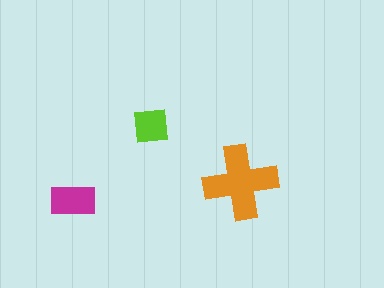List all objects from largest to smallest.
The orange cross, the magenta rectangle, the lime square.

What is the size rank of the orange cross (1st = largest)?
1st.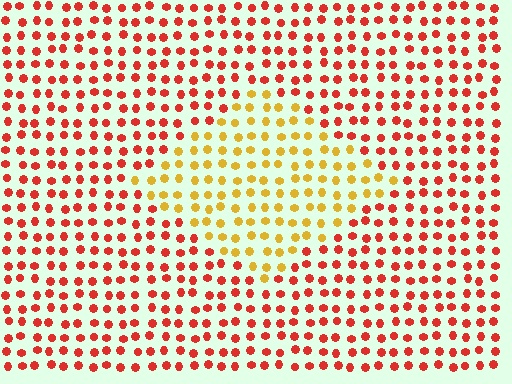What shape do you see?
I see a diamond.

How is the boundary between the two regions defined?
The boundary is defined purely by a slight shift in hue (about 44 degrees). Spacing, size, and orientation are identical on both sides.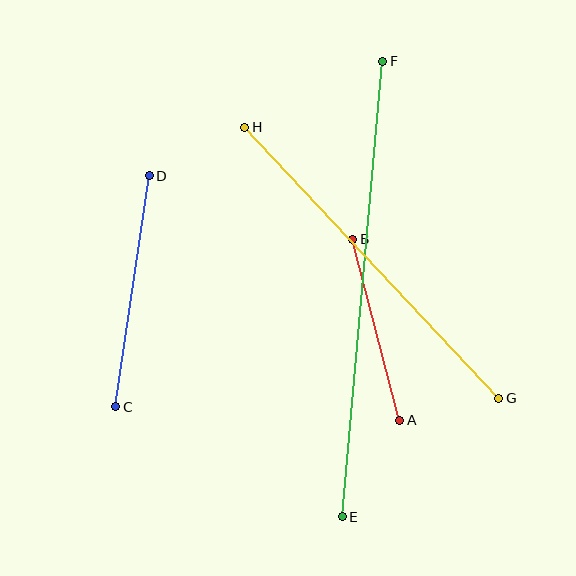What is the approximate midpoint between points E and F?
The midpoint is at approximately (362, 289) pixels.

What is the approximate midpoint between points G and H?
The midpoint is at approximately (372, 263) pixels.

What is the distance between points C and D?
The distance is approximately 234 pixels.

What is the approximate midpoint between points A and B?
The midpoint is at approximately (376, 330) pixels.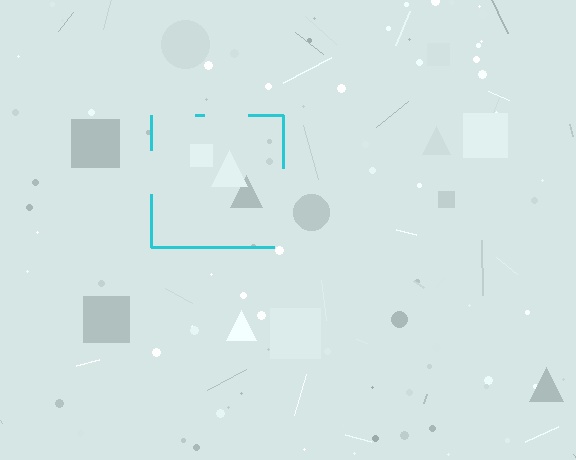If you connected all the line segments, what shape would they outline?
They would outline a square.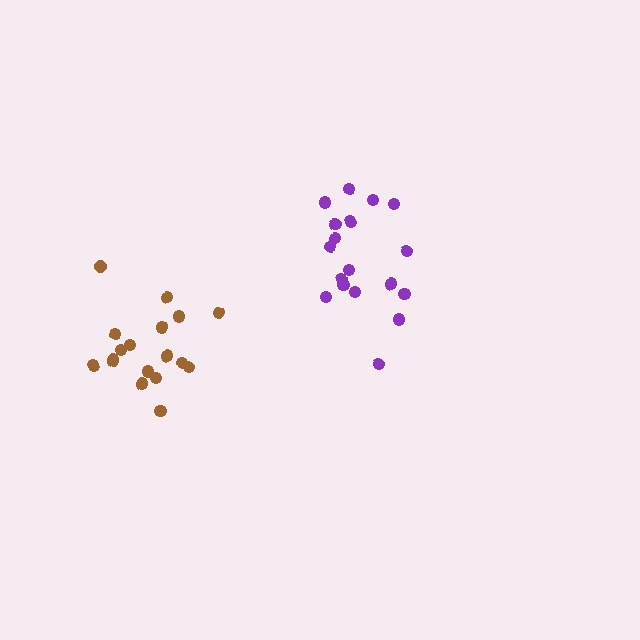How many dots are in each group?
Group 1: 18 dots, Group 2: 18 dots (36 total).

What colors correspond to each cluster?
The clusters are colored: purple, brown.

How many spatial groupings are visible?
There are 2 spatial groupings.